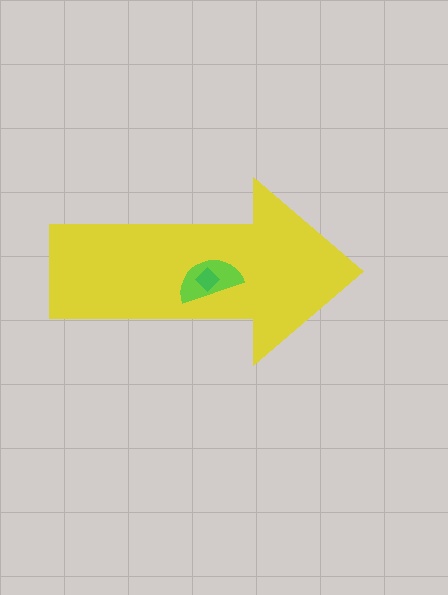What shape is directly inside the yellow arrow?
The lime semicircle.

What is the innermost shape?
The green diamond.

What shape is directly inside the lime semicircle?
The green diamond.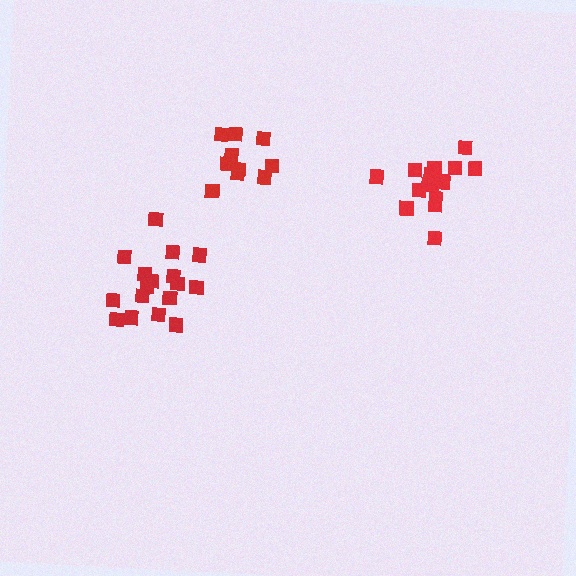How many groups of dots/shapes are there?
There are 3 groups.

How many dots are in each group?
Group 1: 17 dots, Group 2: 11 dots, Group 3: 17 dots (45 total).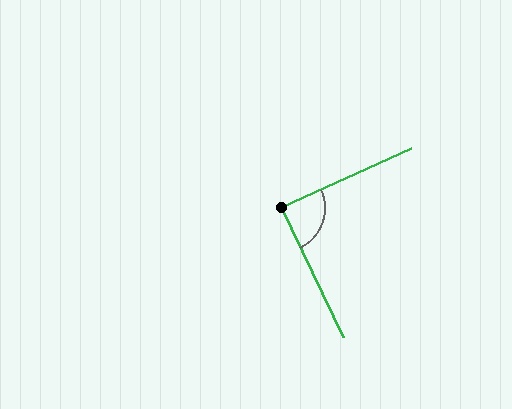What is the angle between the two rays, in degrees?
Approximately 89 degrees.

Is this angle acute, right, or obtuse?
It is approximately a right angle.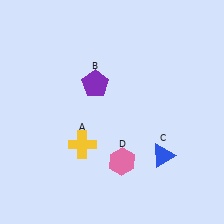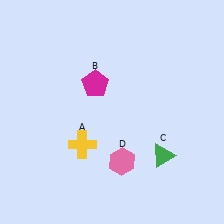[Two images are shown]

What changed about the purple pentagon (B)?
In Image 1, B is purple. In Image 2, it changed to magenta.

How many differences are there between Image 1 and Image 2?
There are 2 differences between the two images.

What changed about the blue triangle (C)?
In Image 1, C is blue. In Image 2, it changed to green.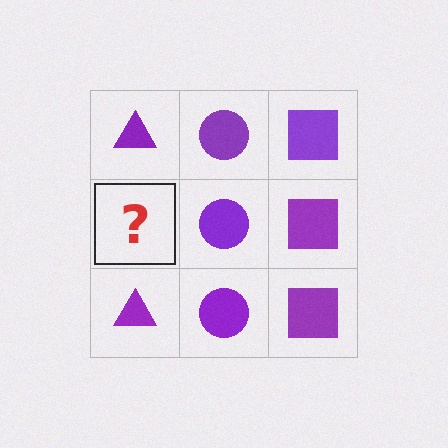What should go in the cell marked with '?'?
The missing cell should contain a purple triangle.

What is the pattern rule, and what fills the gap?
The rule is that each column has a consistent shape. The gap should be filled with a purple triangle.